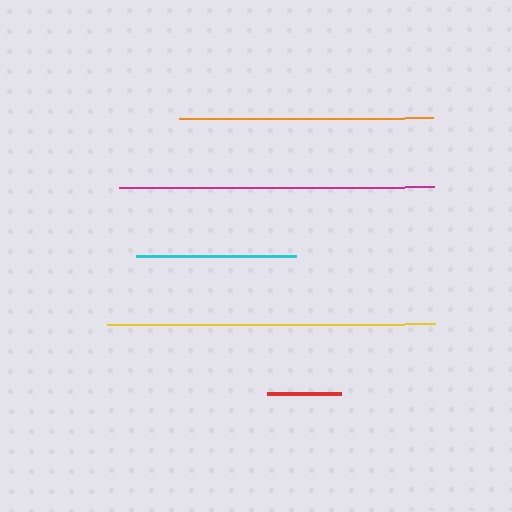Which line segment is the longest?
The yellow line is the longest at approximately 328 pixels.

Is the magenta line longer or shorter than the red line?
The magenta line is longer than the red line.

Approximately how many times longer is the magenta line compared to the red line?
The magenta line is approximately 4.3 times the length of the red line.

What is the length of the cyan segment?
The cyan segment is approximately 160 pixels long.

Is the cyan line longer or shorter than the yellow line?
The yellow line is longer than the cyan line.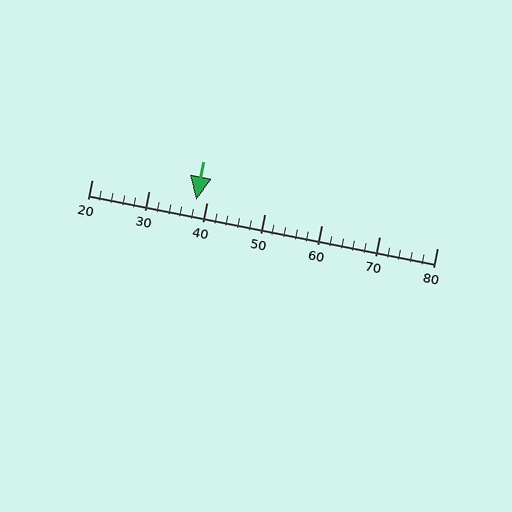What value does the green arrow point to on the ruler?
The green arrow points to approximately 38.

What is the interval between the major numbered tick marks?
The major tick marks are spaced 10 units apart.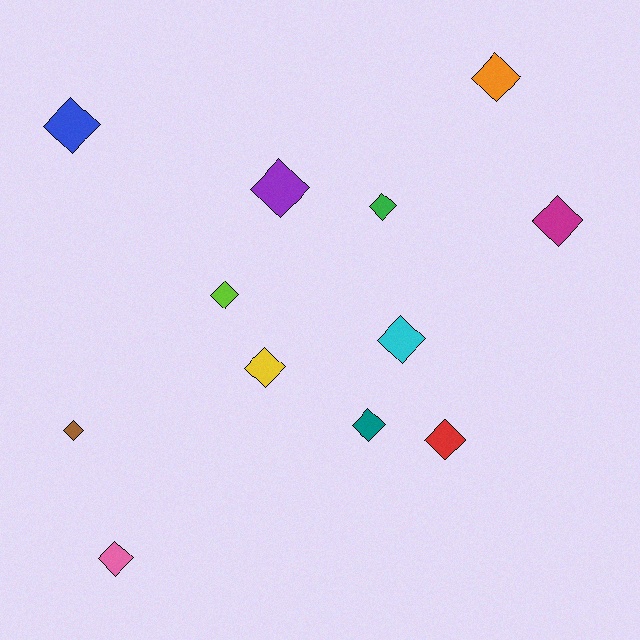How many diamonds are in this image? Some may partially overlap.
There are 12 diamonds.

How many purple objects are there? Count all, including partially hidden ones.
There is 1 purple object.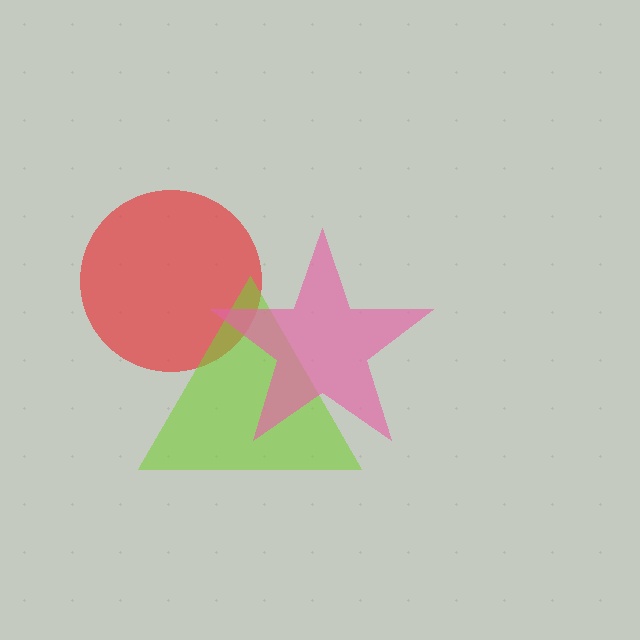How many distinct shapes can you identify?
There are 3 distinct shapes: a red circle, a lime triangle, a pink star.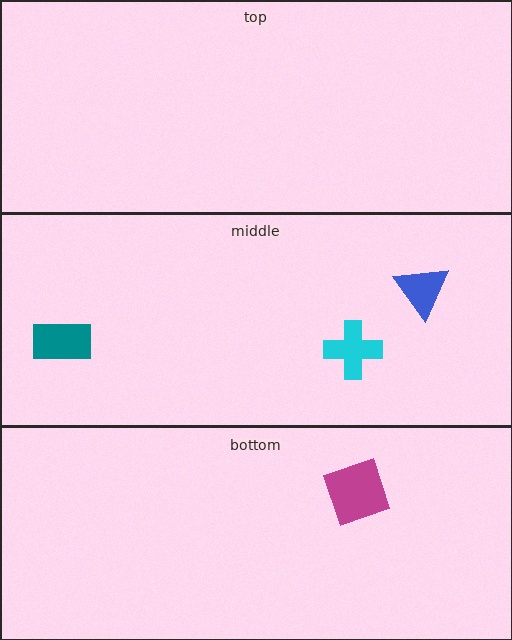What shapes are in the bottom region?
The magenta diamond.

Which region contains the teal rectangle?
The middle region.